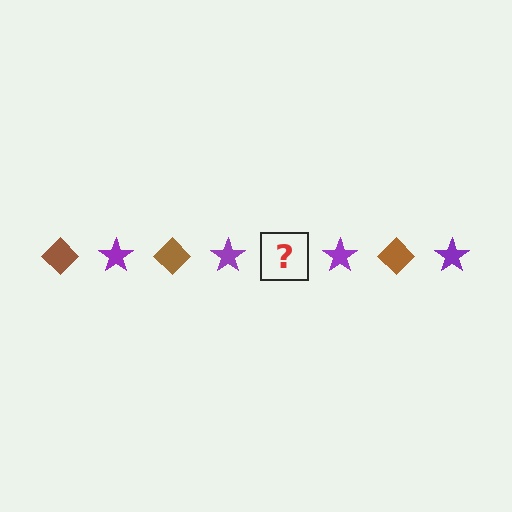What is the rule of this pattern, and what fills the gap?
The rule is that the pattern alternates between brown diamond and purple star. The gap should be filled with a brown diamond.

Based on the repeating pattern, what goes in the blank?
The blank should be a brown diamond.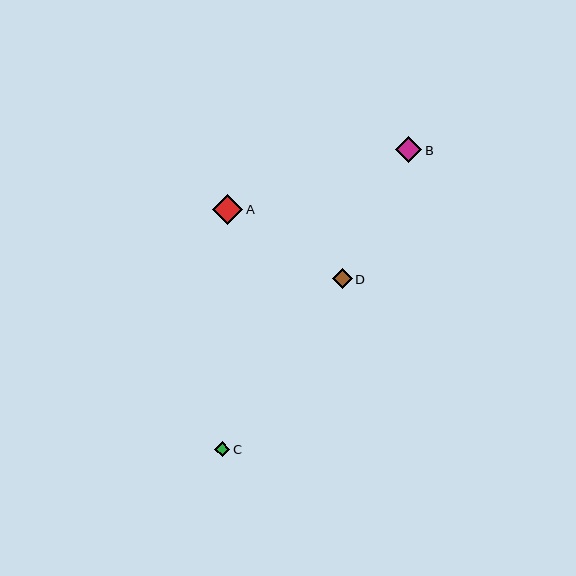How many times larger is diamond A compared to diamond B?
Diamond A is approximately 1.2 times the size of diamond B.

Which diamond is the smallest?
Diamond C is the smallest with a size of approximately 15 pixels.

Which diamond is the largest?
Diamond A is the largest with a size of approximately 30 pixels.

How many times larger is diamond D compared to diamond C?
Diamond D is approximately 1.2 times the size of diamond C.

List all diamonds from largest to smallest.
From largest to smallest: A, B, D, C.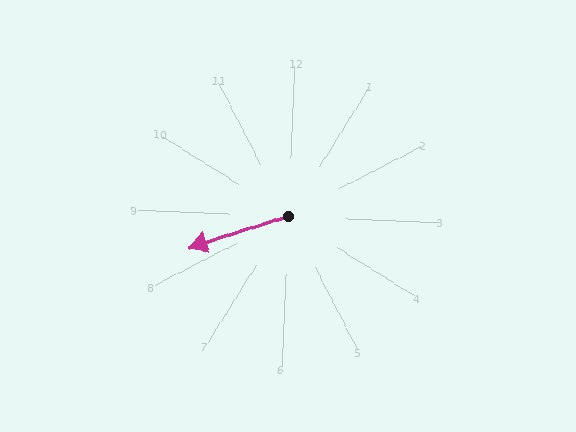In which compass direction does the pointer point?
West.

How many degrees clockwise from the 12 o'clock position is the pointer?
Approximately 250 degrees.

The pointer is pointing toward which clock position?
Roughly 8 o'clock.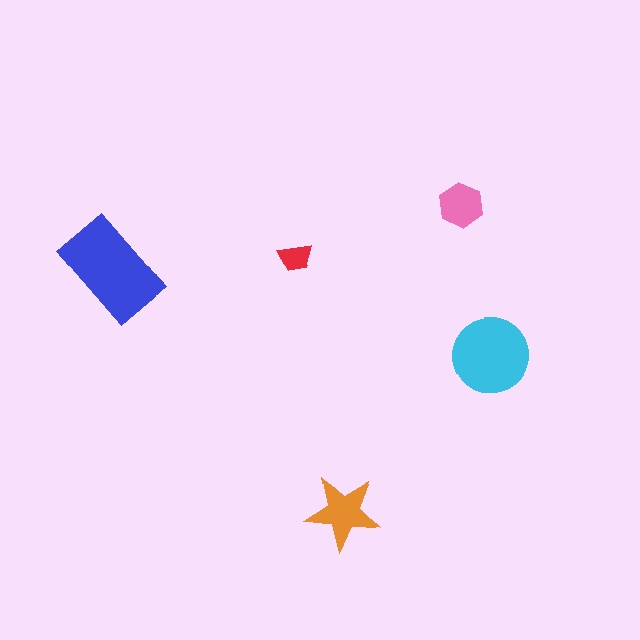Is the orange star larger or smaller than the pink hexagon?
Larger.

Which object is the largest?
The blue rectangle.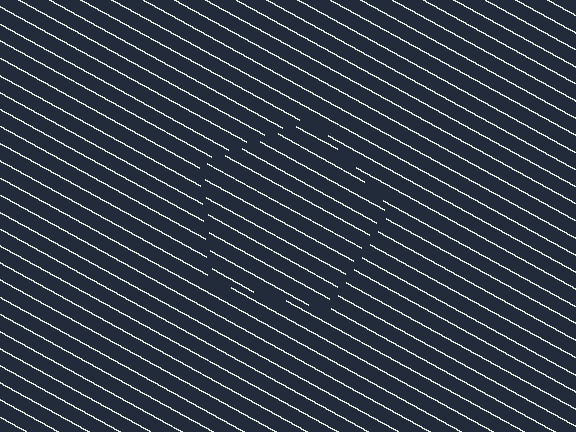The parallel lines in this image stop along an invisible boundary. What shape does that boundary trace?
An illusory pentagon. The interior of the shape contains the same grating, shifted by half a period — the contour is defined by the phase discontinuity where line-ends from the inner and outer gratings abut.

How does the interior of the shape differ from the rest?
The interior of the shape contains the same grating, shifted by half a period — the contour is defined by the phase discontinuity where line-ends from the inner and outer gratings abut.